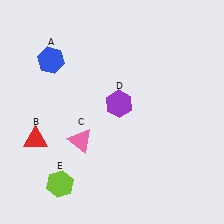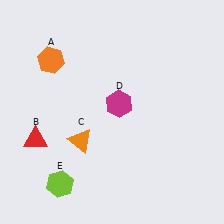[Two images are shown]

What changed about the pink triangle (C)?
In Image 1, C is pink. In Image 2, it changed to orange.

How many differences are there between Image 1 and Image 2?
There are 3 differences between the two images.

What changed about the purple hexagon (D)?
In Image 1, D is purple. In Image 2, it changed to magenta.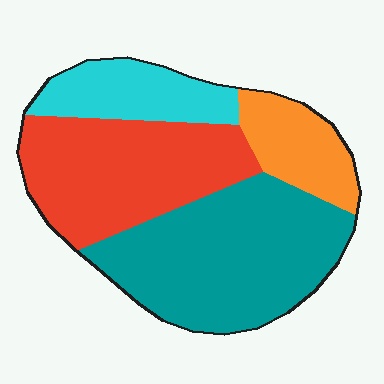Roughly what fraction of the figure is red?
Red takes up about one third (1/3) of the figure.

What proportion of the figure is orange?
Orange takes up less than a sixth of the figure.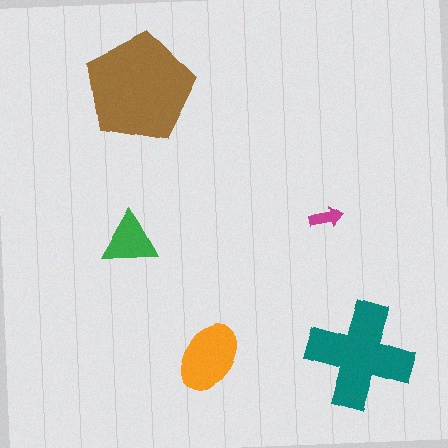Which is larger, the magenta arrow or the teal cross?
The teal cross.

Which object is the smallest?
The magenta arrow.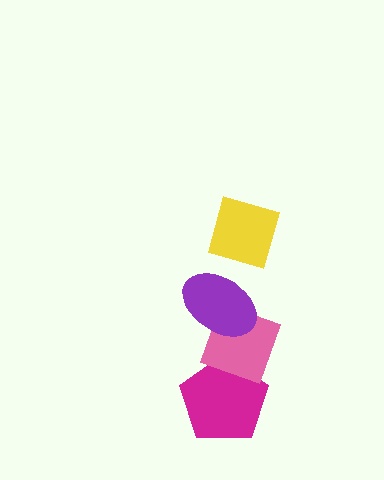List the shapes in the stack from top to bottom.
From top to bottom: the yellow diamond, the purple ellipse, the pink diamond, the magenta pentagon.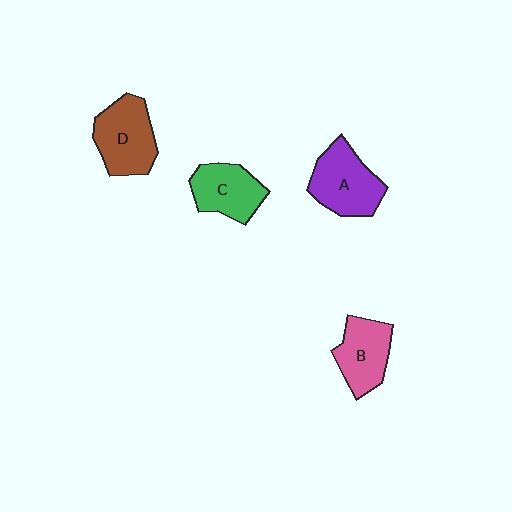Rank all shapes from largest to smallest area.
From largest to smallest: D (brown), A (purple), B (pink), C (green).